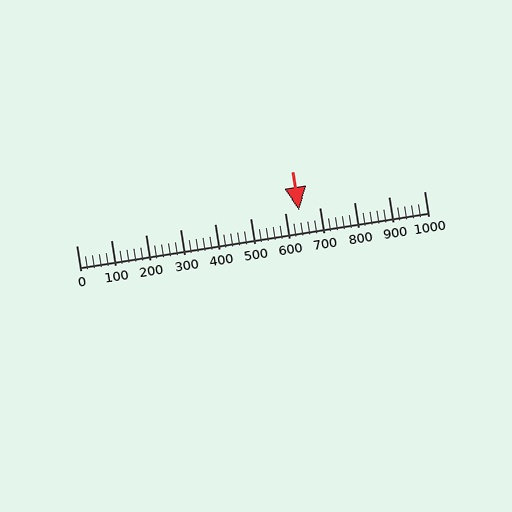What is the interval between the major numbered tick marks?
The major tick marks are spaced 100 units apart.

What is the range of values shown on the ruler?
The ruler shows values from 0 to 1000.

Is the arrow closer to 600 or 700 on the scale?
The arrow is closer to 600.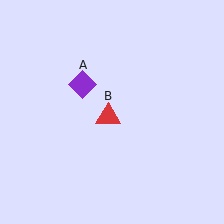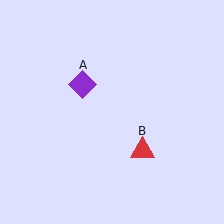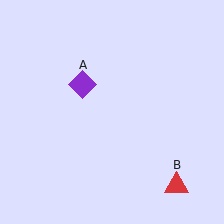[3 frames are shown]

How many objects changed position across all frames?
1 object changed position: red triangle (object B).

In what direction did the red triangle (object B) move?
The red triangle (object B) moved down and to the right.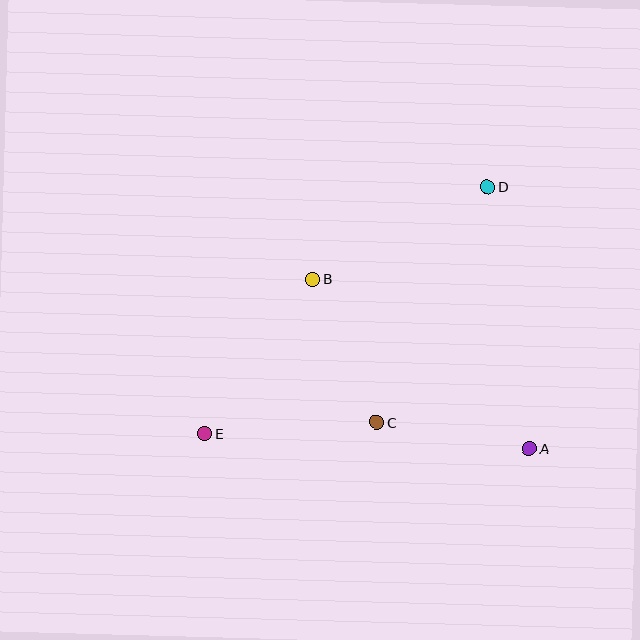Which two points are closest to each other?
Points A and C are closest to each other.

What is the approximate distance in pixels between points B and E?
The distance between B and E is approximately 189 pixels.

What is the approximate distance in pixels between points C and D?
The distance between C and D is approximately 261 pixels.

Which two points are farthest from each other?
Points D and E are farthest from each other.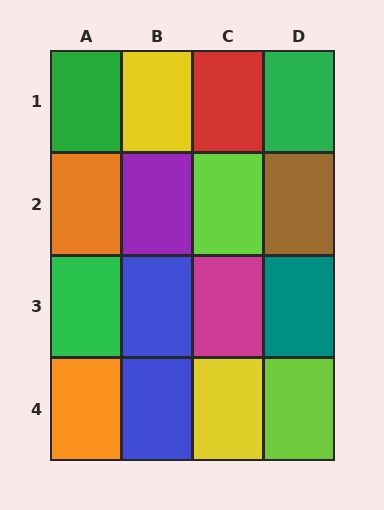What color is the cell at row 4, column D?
Lime.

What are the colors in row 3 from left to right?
Green, blue, magenta, teal.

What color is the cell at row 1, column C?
Red.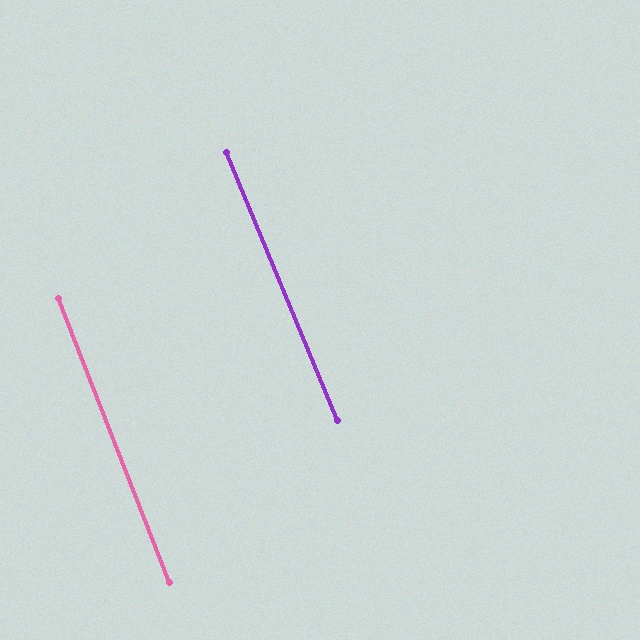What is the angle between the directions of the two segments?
Approximately 1 degree.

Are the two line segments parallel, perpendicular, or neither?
Parallel — their directions differ by only 1.2°.